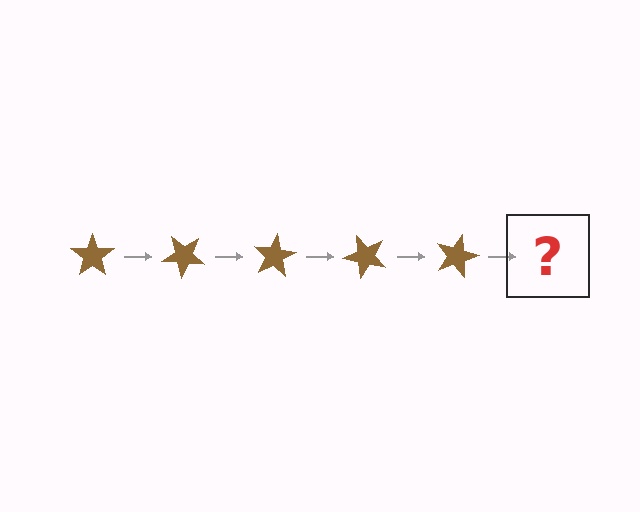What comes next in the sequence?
The next element should be a brown star rotated 200 degrees.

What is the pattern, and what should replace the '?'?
The pattern is that the star rotates 40 degrees each step. The '?' should be a brown star rotated 200 degrees.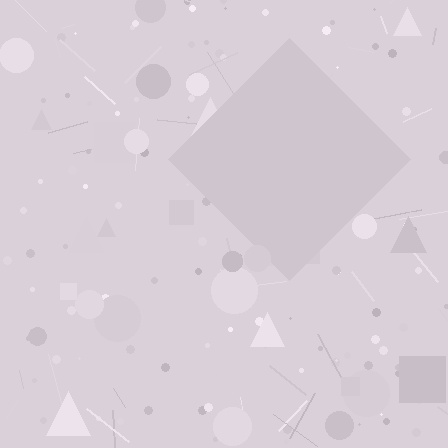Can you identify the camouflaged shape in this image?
The camouflaged shape is a diamond.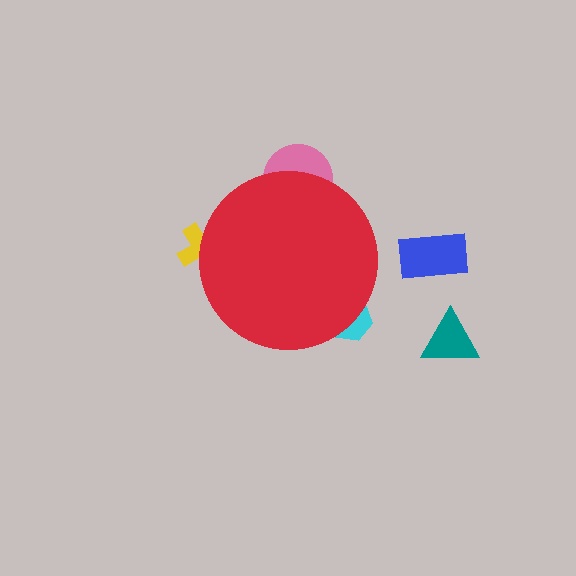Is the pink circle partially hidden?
Yes, the pink circle is partially hidden behind the red circle.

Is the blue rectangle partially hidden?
No, the blue rectangle is fully visible.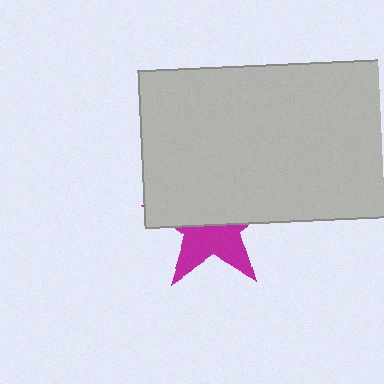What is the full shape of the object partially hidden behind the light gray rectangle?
The partially hidden object is a magenta star.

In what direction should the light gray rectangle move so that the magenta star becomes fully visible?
The light gray rectangle should move up. That is the shortest direction to clear the overlap and leave the magenta star fully visible.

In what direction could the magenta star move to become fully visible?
The magenta star could move down. That would shift it out from behind the light gray rectangle entirely.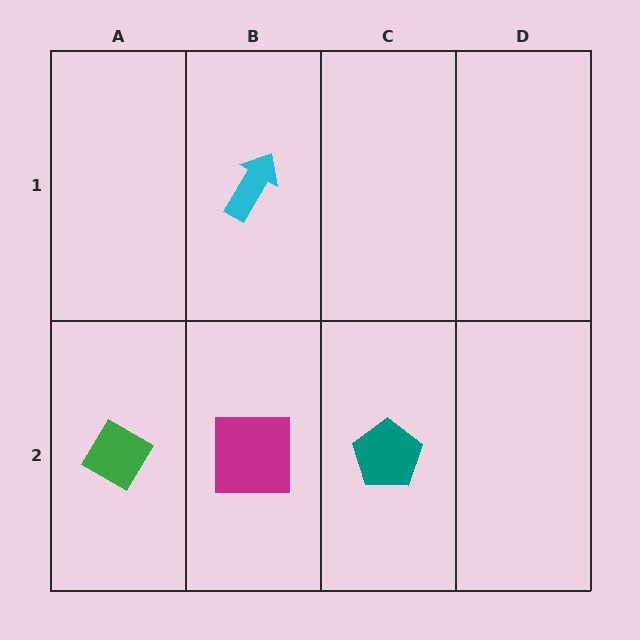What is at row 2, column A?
A green diamond.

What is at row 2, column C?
A teal pentagon.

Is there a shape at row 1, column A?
No, that cell is empty.